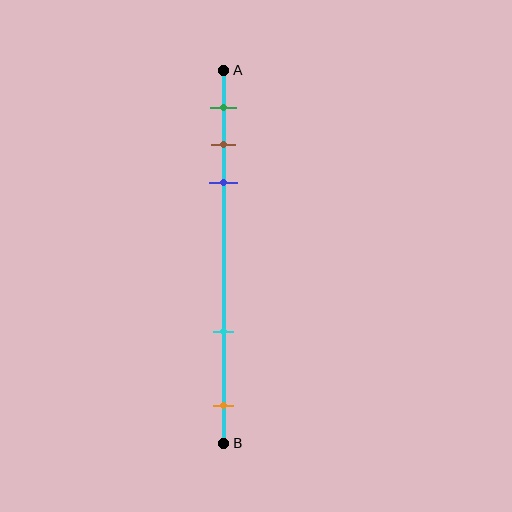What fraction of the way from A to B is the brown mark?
The brown mark is approximately 20% (0.2) of the way from A to B.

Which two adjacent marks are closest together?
The brown and blue marks are the closest adjacent pair.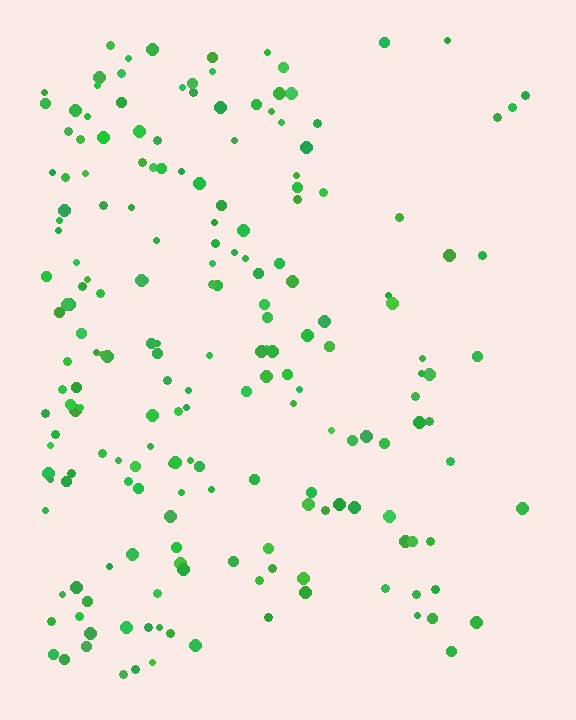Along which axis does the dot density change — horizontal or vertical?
Horizontal.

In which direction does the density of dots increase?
From right to left, with the left side densest.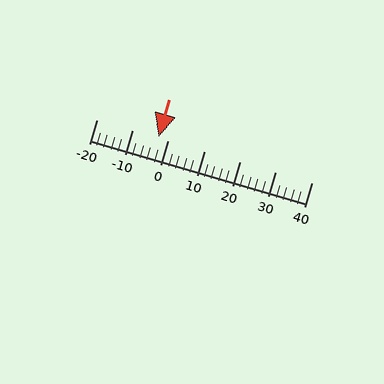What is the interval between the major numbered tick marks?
The major tick marks are spaced 10 units apart.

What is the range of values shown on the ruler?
The ruler shows values from -20 to 40.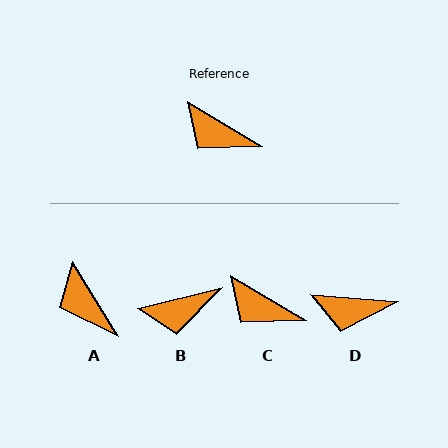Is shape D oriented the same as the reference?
No, it is off by about 26 degrees.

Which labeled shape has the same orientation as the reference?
C.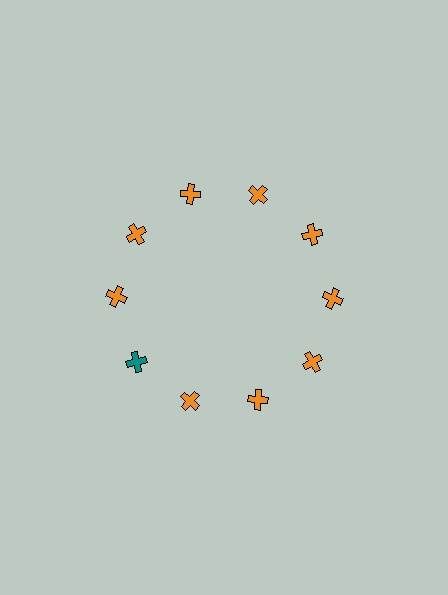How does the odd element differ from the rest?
It has a different color: teal instead of orange.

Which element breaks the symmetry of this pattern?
The teal cross at roughly the 8 o'clock position breaks the symmetry. All other shapes are orange crosses.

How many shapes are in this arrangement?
There are 10 shapes arranged in a ring pattern.